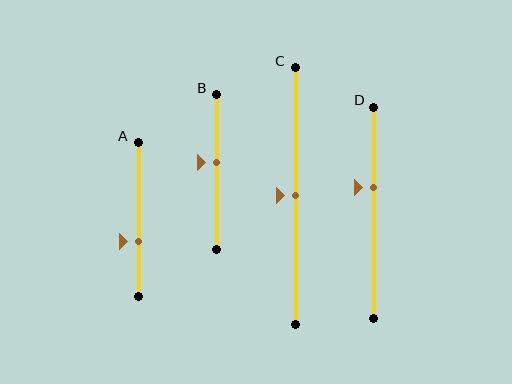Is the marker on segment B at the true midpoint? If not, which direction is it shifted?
No, the marker on segment B is shifted upward by about 6% of the segment length.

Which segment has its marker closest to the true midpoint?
Segment C has its marker closest to the true midpoint.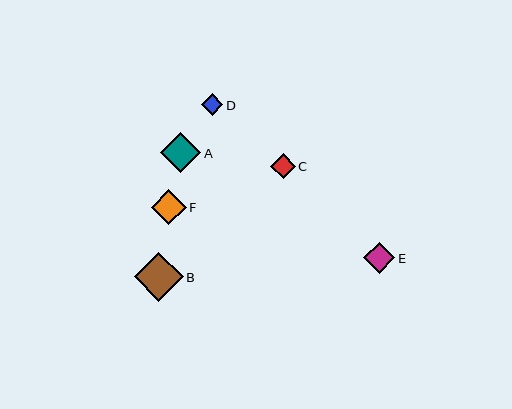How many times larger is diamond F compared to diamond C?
Diamond F is approximately 1.4 times the size of diamond C.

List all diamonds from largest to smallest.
From largest to smallest: B, A, F, E, C, D.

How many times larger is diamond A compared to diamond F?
Diamond A is approximately 1.2 times the size of diamond F.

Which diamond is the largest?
Diamond B is the largest with a size of approximately 49 pixels.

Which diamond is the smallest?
Diamond D is the smallest with a size of approximately 22 pixels.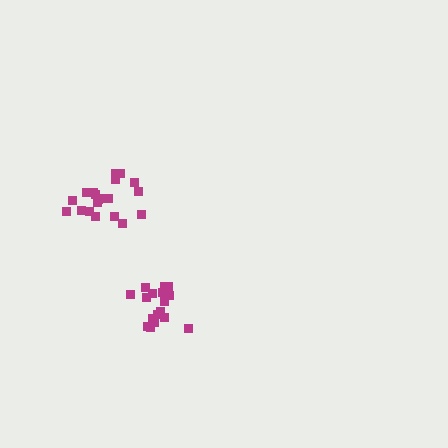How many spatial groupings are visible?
There are 2 spatial groupings.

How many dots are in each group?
Group 1: 20 dots, Group 2: 17 dots (37 total).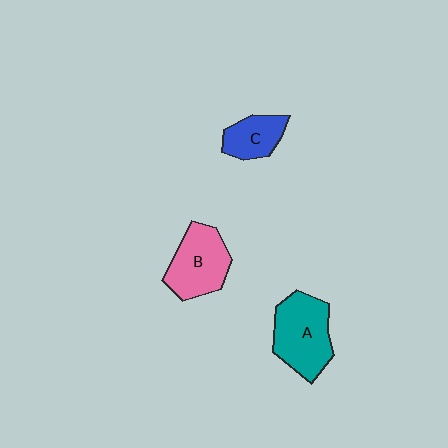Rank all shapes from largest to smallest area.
From largest to smallest: A (teal), B (pink), C (blue).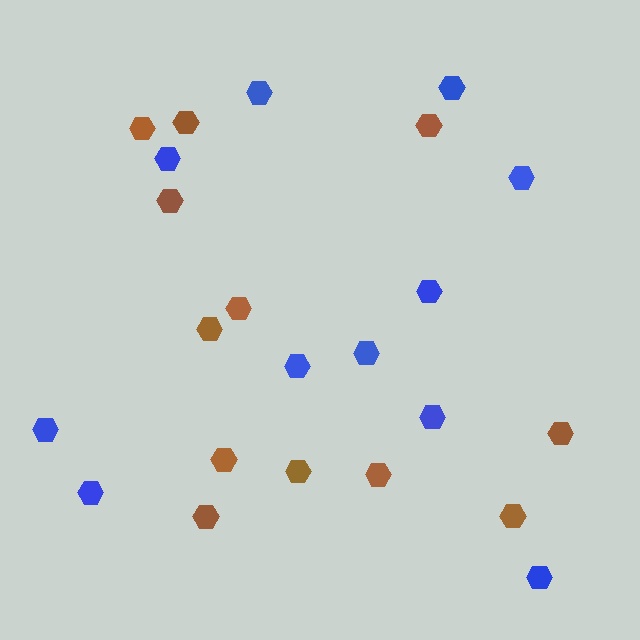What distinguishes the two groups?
There are 2 groups: one group of blue hexagons (11) and one group of brown hexagons (12).